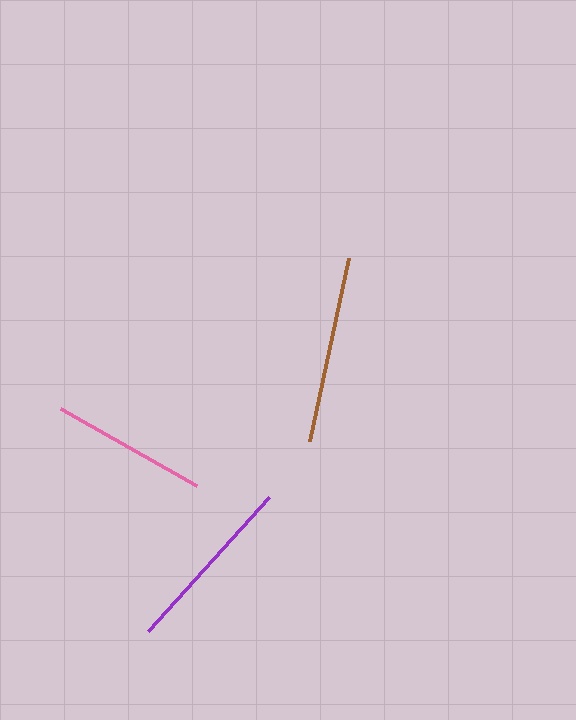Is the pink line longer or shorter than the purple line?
The purple line is longer than the pink line.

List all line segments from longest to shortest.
From longest to shortest: brown, purple, pink.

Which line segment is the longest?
The brown line is the longest at approximately 187 pixels.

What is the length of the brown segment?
The brown segment is approximately 187 pixels long.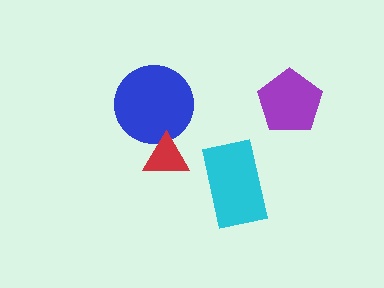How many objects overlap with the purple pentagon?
0 objects overlap with the purple pentagon.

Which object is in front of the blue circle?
The red triangle is in front of the blue circle.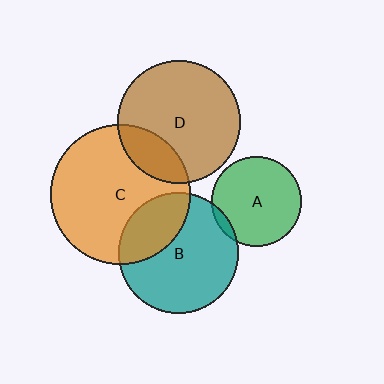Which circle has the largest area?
Circle C (orange).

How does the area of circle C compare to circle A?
Approximately 2.4 times.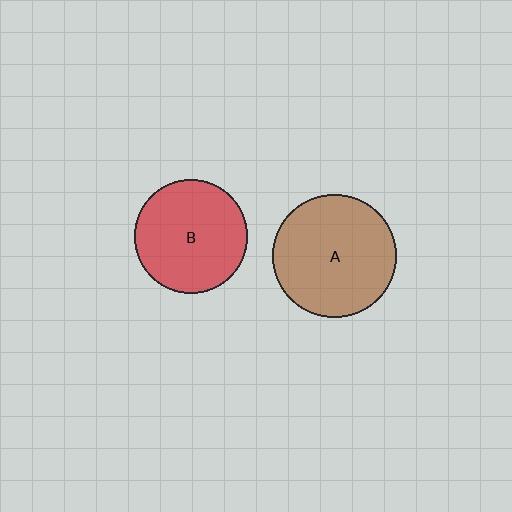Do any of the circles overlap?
No, none of the circles overlap.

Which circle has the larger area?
Circle A (brown).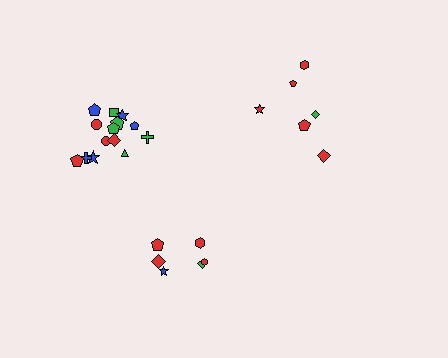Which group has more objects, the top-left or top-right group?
The top-left group.